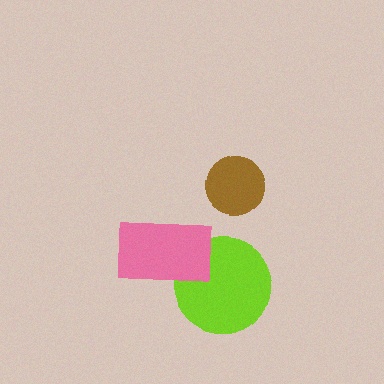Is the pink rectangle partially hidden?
No, no other shape covers it.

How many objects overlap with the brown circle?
0 objects overlap with the brown circle.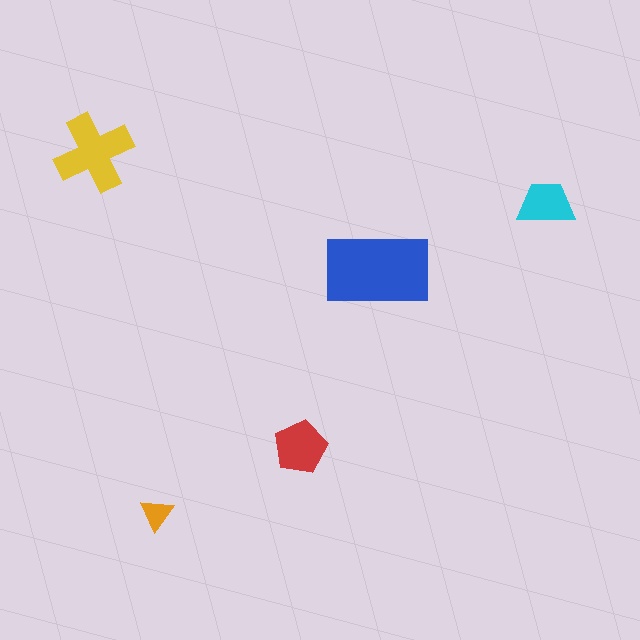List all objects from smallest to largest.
The orange triangle, the cyan trapezoid, the red pentagon, the yellow cross, the blue rectangle.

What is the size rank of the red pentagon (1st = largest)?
3rd.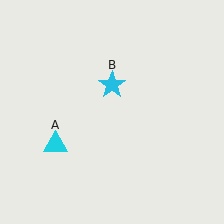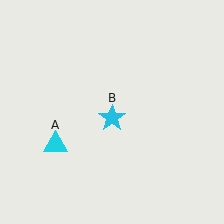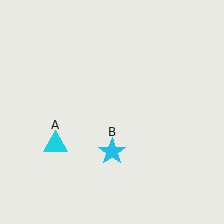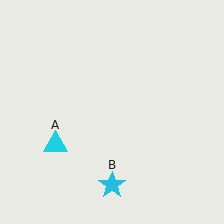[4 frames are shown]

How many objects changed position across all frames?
1 object changed position: cyan star (object B).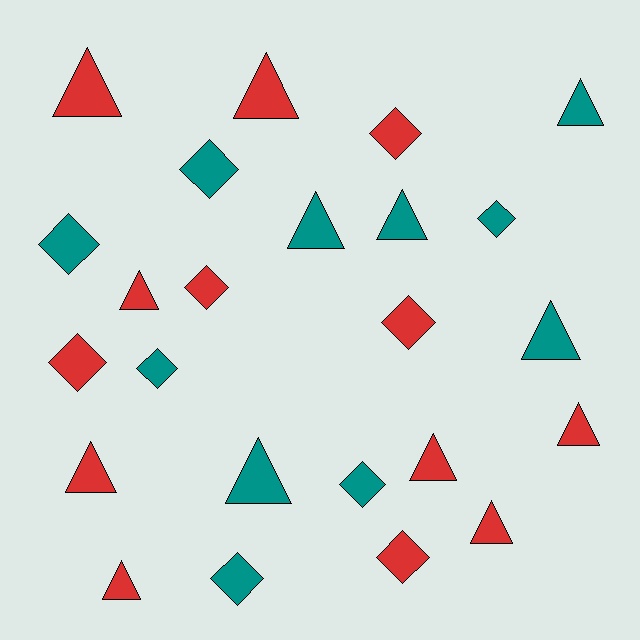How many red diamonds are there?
There are 5 red diamonds.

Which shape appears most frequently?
Triangle, with 13 objects.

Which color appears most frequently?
Red, with 13 objects.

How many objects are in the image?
There are 24 objects.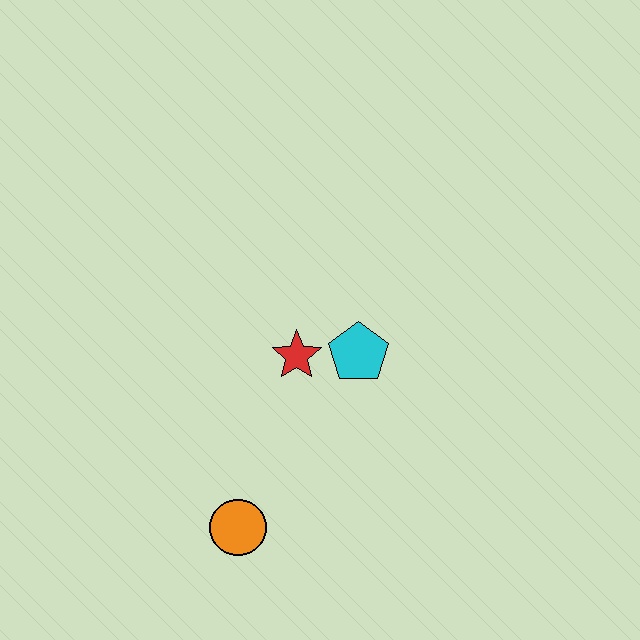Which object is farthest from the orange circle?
The cyan pentagon is farthest from the orange circle.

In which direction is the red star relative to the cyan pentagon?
The red star is to the left of the cyan pentagon.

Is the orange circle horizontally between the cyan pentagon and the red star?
No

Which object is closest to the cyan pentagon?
The red star is closest to the cyan pentagon.